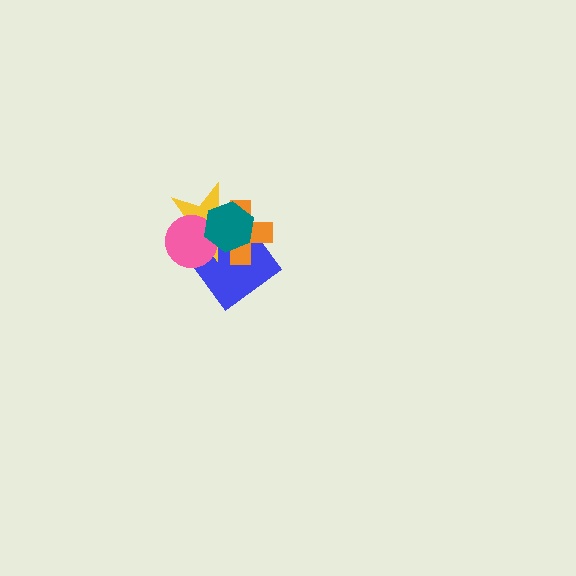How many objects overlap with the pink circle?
4 objects overlap with the pink circle.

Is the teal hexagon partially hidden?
No, no other shape covers it.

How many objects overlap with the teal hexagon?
4 objects overlap with the teal hexagon.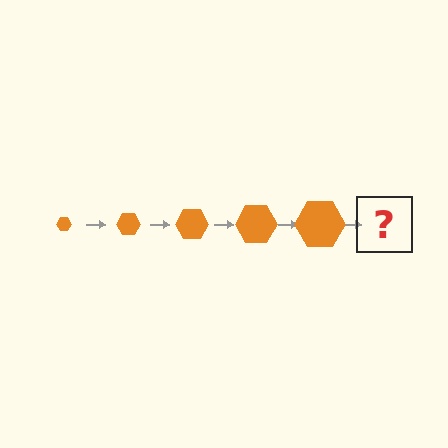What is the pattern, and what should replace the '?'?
The pattern is that the hexagon gets progressively larger each step. The '?' should be an orange hexagon, larger than the previous one.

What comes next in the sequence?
The next element should be an orange hexagon, larger than the previous one.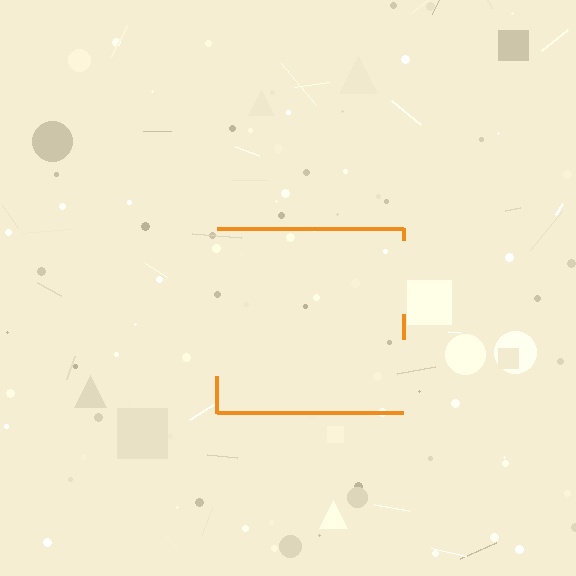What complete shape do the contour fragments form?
The contour fragments form a square.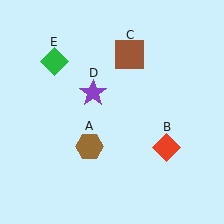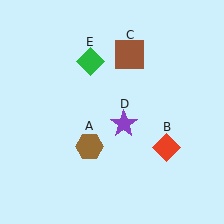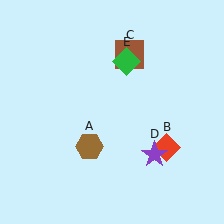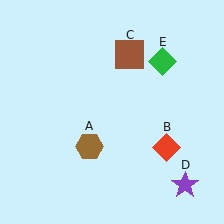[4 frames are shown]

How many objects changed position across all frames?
2 objects changed position: purple star (object D), green diamond (object E).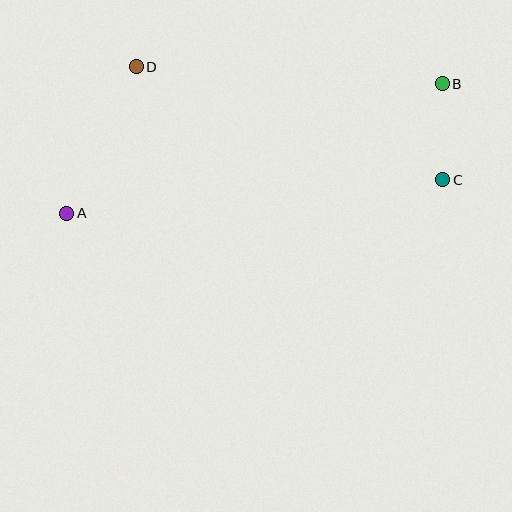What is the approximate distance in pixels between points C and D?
The distance between C and D is approximately 326 pixels.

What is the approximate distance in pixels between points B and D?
The distance between B and D is approximately 306 pixels.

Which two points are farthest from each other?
Points A and B are farthest from each other.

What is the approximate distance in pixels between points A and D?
The distance between A and D is approximately 162 pixels.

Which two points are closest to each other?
Points B and C are closest to each other.